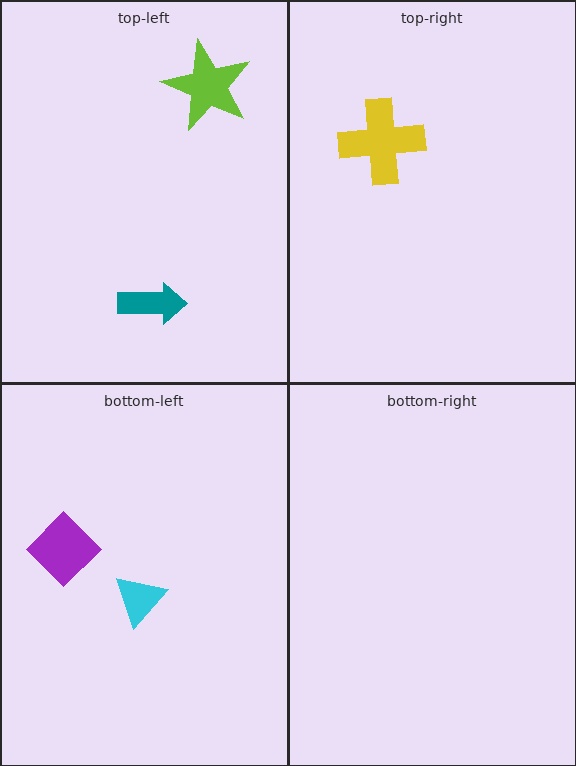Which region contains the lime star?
The top-left region.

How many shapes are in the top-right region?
1.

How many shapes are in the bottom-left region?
2.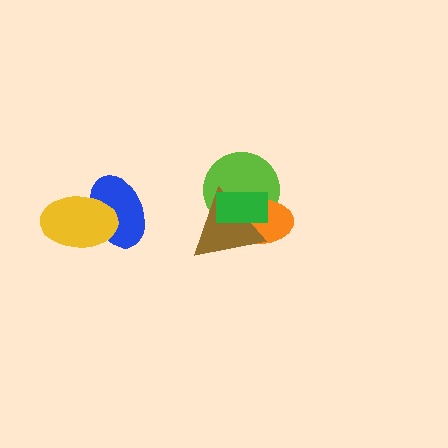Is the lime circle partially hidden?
Yes, it is partially covered by another shape.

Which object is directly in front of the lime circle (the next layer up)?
The orange ellipse is directly in front of the lime circle.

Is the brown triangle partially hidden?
Yes, it is partially covered by another shape.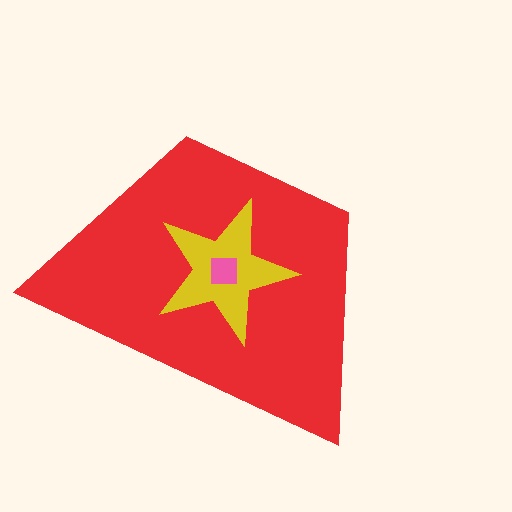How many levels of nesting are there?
3.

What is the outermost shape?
The red trapezoid.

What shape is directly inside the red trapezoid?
The yellow star.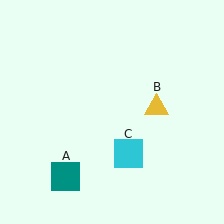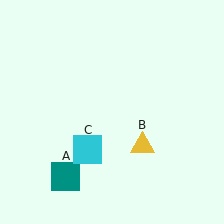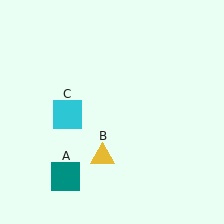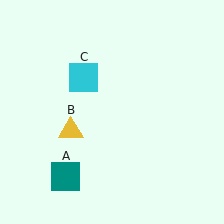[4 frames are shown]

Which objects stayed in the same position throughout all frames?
Teal square (object A) remained stationary.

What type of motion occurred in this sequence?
The yellow triangle (object B), cyan square (object C) rotated clockwise around the center of the scene.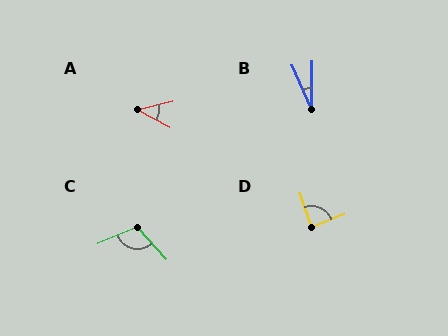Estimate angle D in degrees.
Approximately 87 degrees.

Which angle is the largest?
C, at approximately 108 degrees.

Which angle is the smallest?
B, at approximately 24 degrees.